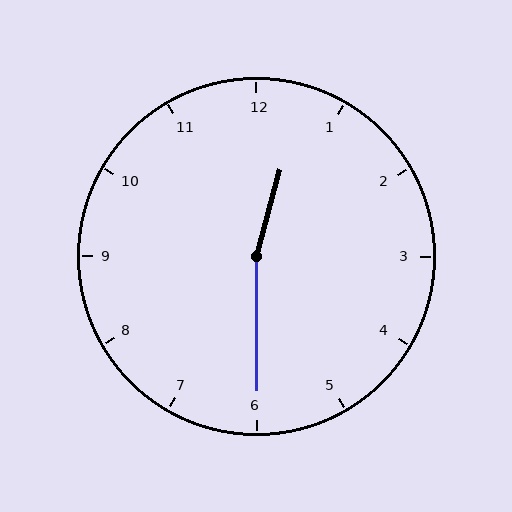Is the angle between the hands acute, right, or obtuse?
It is obtuse.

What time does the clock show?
12:30.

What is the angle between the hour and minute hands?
Approximately 165 degrees.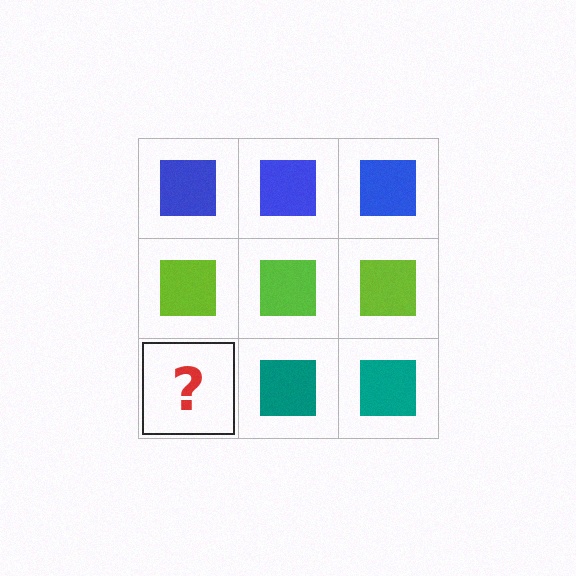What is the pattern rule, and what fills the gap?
The rule is that each row has a consistent color. The gap should be filled with a teal square.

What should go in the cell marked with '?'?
The missing cell should contain a teal square.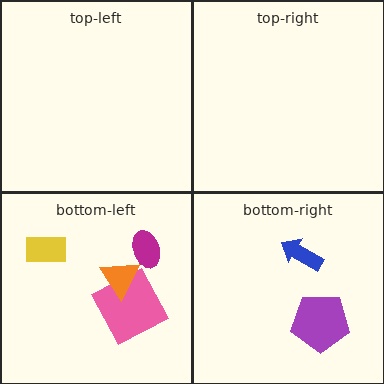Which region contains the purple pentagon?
The bottom-right region.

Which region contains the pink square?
The bottom-left region.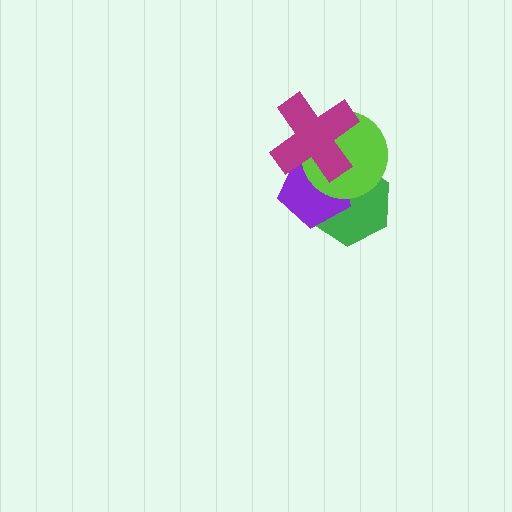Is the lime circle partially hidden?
Yes, it is partially covered by another shape.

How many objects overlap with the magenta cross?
3 objects overlap with the magenta cross.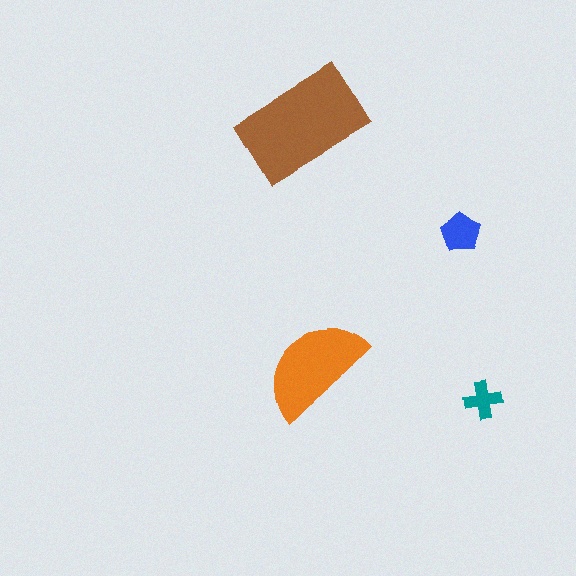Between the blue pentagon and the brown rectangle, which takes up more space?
The brown rectangle.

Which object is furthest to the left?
The brown rectangle is leftmost.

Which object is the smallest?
The teal cross.